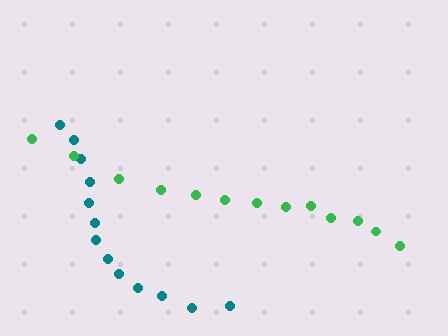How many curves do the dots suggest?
There are 2 distinct paths.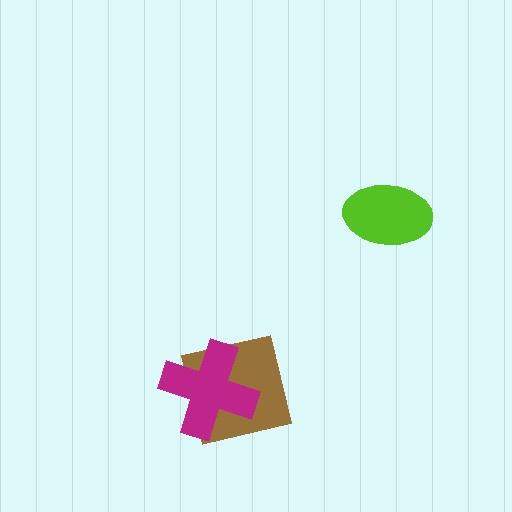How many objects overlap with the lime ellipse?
0 objects overlap with the lime ellipse.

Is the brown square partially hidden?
Yes, it is partially covered by another shape.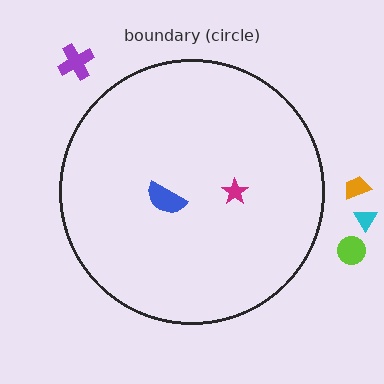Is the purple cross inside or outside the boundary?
Outside.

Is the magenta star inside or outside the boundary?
Inside.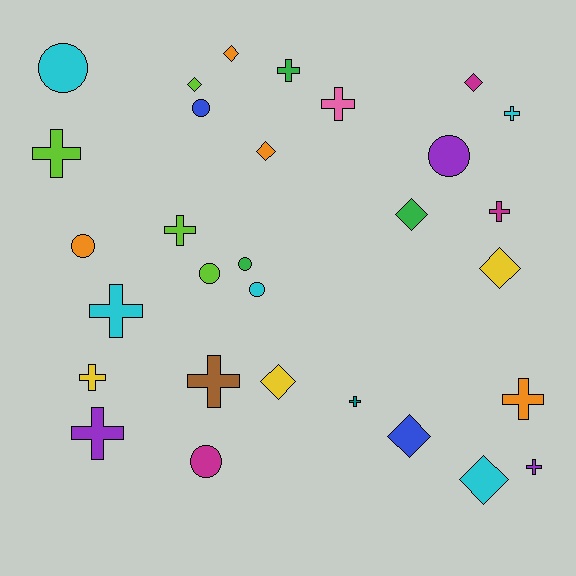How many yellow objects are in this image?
There are 3 yellow objects.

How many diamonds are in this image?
There are 9 diamonds.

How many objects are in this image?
There are 30 objects.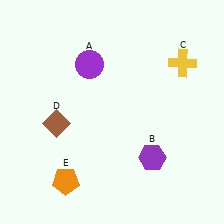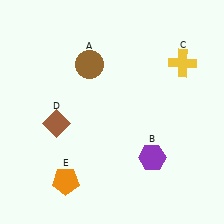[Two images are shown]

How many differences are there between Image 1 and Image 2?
There is 1 difference between the two images.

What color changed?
The circle (A) changed from purple in Image 1 to brown in Image 2.